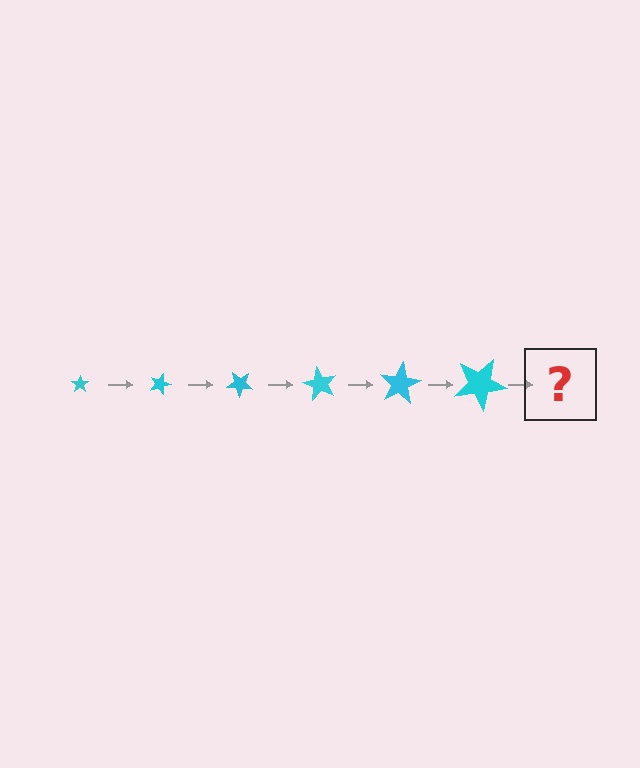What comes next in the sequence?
The next element should be a star, larger than the previous one and rotated 120 degrees from the start.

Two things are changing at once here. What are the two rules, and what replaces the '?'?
The two rules are that the star grows larger each step and it rotates 20 degrees each step. The '?' should be a star, larger than the previous one and rotated 120 degrees from the start.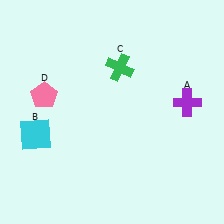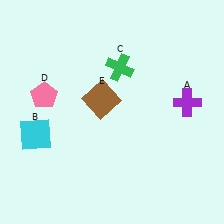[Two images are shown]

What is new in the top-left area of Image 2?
A brown square (E) was added in the top-left area of Image 2.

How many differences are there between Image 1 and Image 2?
There is 1 difference between the two images.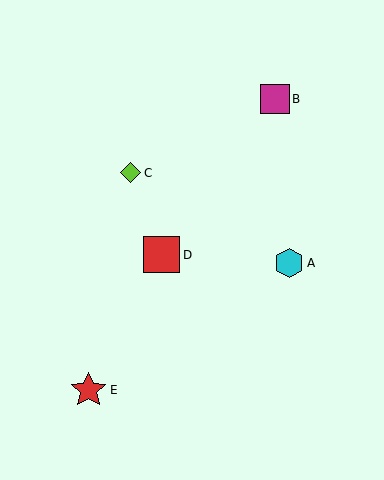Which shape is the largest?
The red square (labeled D) is the largest.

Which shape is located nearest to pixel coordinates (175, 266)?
The red square (labeled D) at (161, 255) is nearest to that location.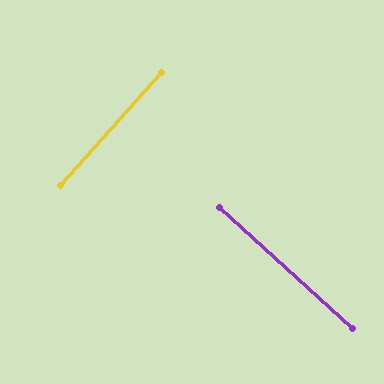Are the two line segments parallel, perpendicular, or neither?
Perpendicular — they meet at approximately 90°.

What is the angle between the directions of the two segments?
Approximately 90 degrees.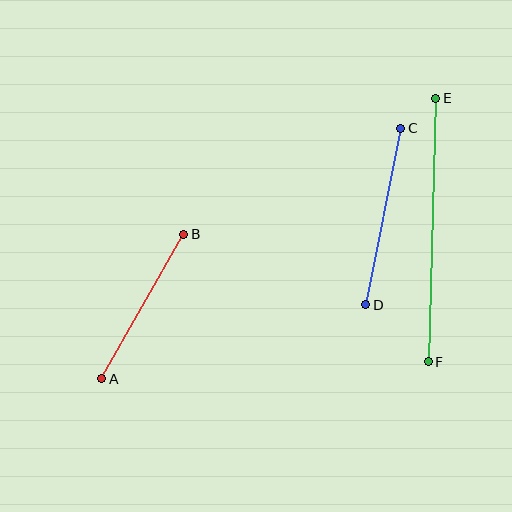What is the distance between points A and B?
The distance is approximately 166 pixels.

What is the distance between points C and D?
The distance is approximately 180 pixels.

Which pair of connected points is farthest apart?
Points E and F are farthest apart.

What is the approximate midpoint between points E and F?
The midpoint is at approximately (432, 230) pixels.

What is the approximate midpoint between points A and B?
The midpoint is at approximately (143, 307) pixels.